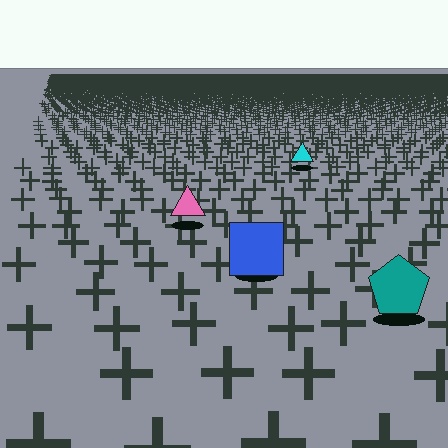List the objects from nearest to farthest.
From nearest to farthest: the teal pentagon, the blue square, the pink triangle, the cyan triangle.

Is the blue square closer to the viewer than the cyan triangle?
Yes. The blue square is closer — you can tell from the texture gradient: the ground texture is coarser near it.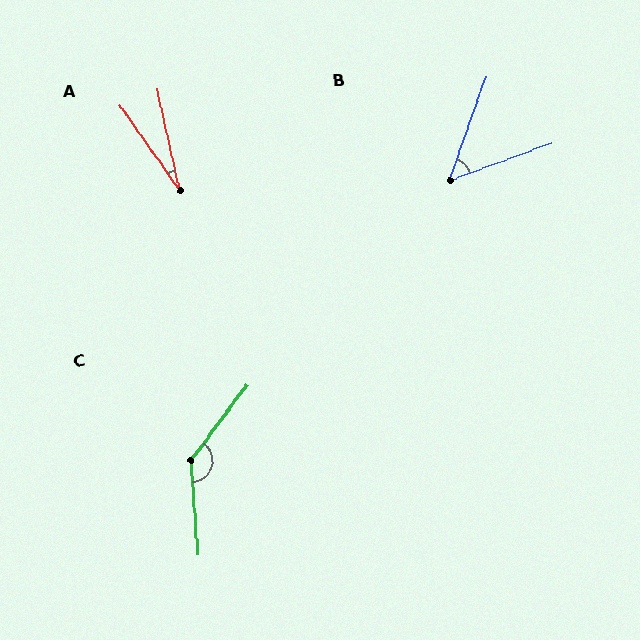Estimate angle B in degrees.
Approximately 50 degrees.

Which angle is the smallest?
A, at approximately 22 degrees.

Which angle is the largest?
C, at approximately 139 degrees.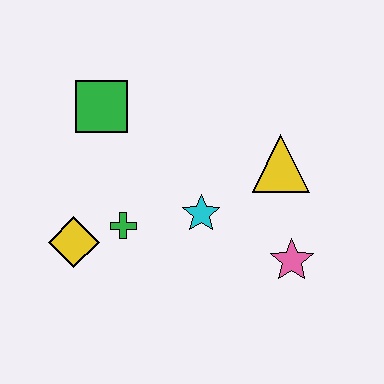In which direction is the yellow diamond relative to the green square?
The yellow diamond is below the green square.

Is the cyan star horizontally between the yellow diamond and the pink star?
Yes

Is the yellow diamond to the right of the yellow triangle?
No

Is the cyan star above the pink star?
Yes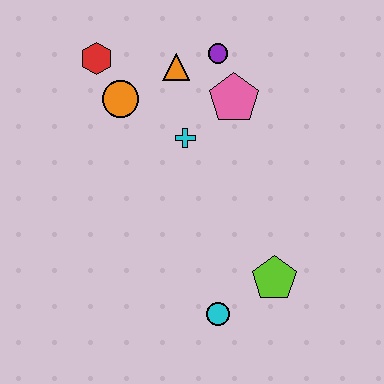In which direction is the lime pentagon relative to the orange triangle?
The lime pentagon is below the orange triangle.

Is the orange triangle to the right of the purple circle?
No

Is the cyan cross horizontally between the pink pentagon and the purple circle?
No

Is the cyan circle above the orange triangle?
No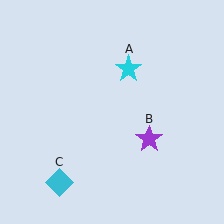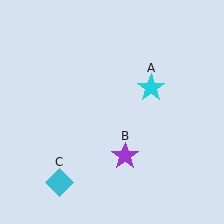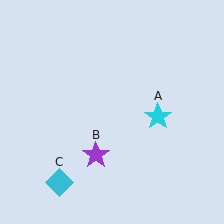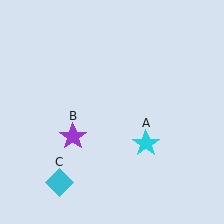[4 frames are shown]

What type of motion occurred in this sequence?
The cyan star (object A), purple star (object B) rotated clockwise around the center of the scene.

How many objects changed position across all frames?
2 objects changed position: cyan star (object A), purple star (object B).